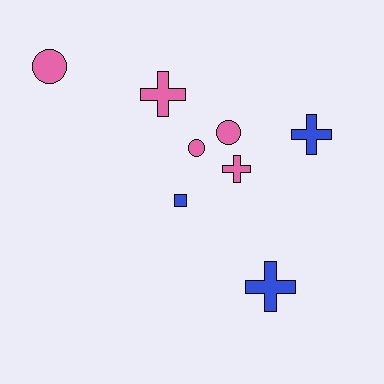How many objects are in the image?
There are 8 objects.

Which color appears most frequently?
Pink, with 5 objects.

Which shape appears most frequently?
Cross, with 4 objects.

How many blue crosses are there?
There are 2 blue crosses.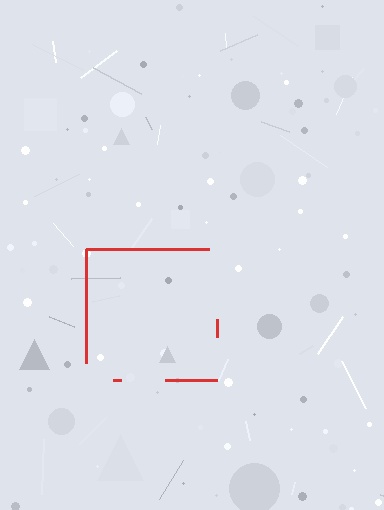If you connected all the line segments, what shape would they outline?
They would outline a square.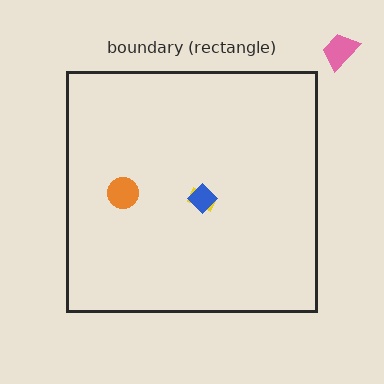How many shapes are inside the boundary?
3 inside, 1 outside.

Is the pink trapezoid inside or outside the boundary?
Outside.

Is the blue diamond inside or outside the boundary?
Inside.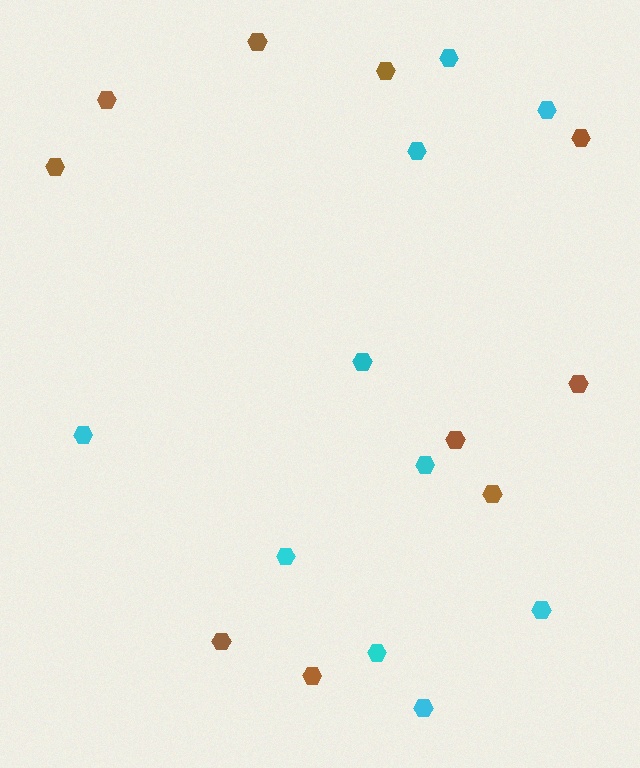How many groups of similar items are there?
There are 2 groups: one group of brown hexagons (10) and one group of cyan hexagons (10).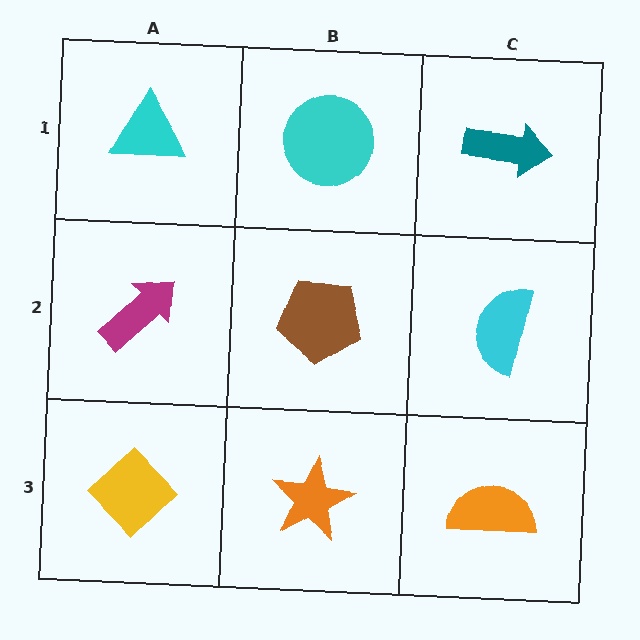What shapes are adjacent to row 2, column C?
A teal arrow (row 1, column C), an orange semicircle (row 3, column C), a brown pentagon (row 2, column B).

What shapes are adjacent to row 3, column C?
A cyan semicircle (row 2, column C), an orange star (row 3, column B).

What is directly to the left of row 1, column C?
A cyan circle.